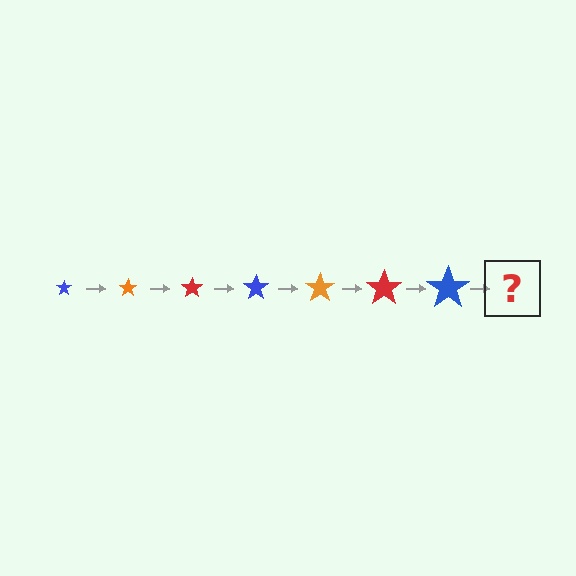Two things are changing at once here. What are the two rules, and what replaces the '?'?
The two rules are that the star grows larger each step and the color cycles through blue, orange, and red. The '?' should be an orange star, larger than the previous one.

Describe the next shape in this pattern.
It should be an orange star, larger than the previous one.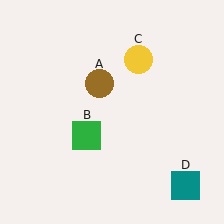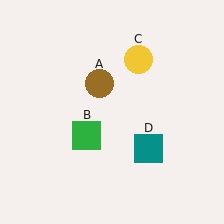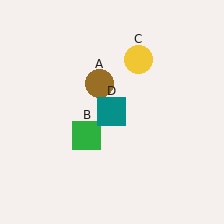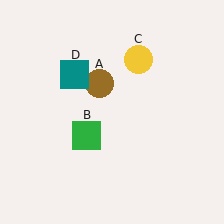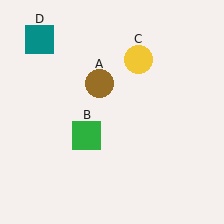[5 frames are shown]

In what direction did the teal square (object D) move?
The teal square (object D) moved up and to the left.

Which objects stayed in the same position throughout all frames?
Brown circle (object A) and green square (object B) and yellow circle (object C) remained stationary.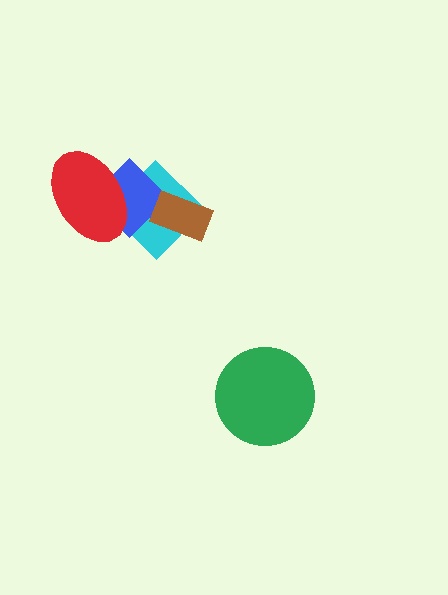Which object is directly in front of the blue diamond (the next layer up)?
The red ellipse is directly in front of the blue diamond.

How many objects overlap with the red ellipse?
2 objects overlap with the red ellipse.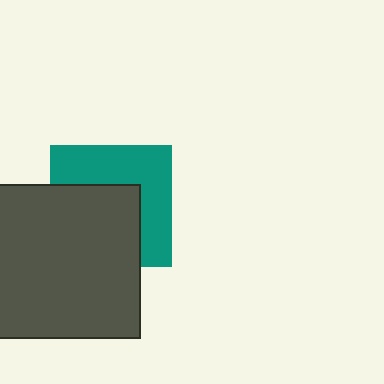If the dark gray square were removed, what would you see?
You would see the complete teal square.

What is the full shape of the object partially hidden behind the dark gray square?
The partially hidden object is a teal square.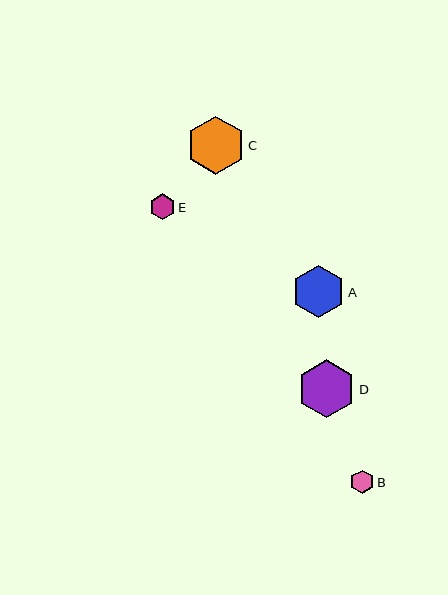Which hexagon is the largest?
Hexagon C is the largest with a size of approximately 59 pixels.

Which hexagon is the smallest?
Hexagon B is the smallest with a size of approximately 24 pixels.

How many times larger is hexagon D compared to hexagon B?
Hexagon D is approximately 2.4 times the size of hexagon B.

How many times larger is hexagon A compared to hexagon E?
Hexagon A is approximately 2.0 times the size of hexagon E.